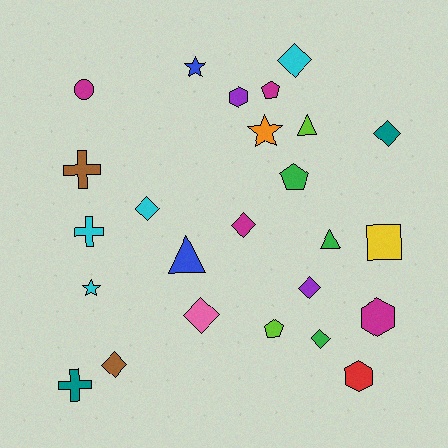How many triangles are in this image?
There are 3 triangles.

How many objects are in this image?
There are 25 objects.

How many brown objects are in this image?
There are 2 brown objects.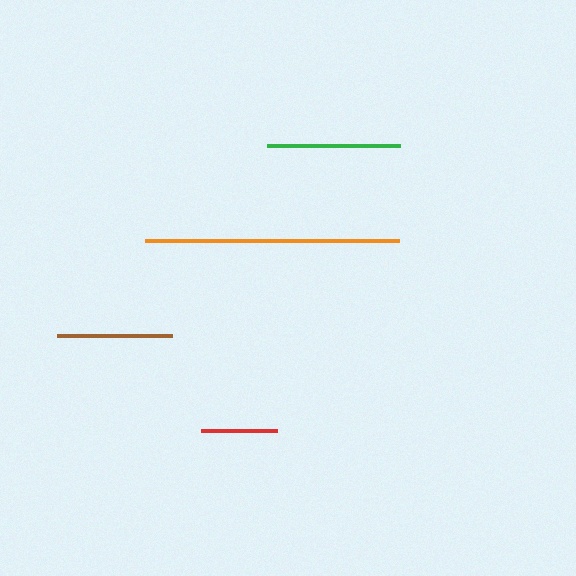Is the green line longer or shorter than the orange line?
The orange line is longer than the green line.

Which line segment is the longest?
The orange line is the longest at approximately 253 pixels.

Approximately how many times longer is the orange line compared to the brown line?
The orange line is approximately 2.2 times the length of the brown line.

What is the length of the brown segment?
The brown segment is approximately 115 pixels long.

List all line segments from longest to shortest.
From longest to shortest: orange, green, brown, red.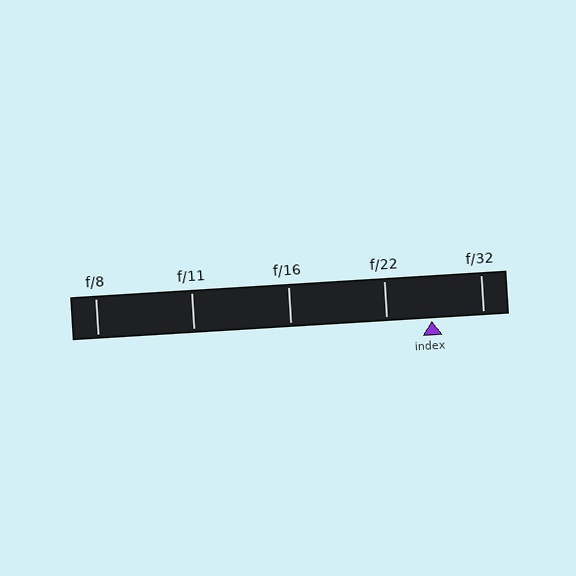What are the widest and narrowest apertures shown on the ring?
The widest aperture shown is f/8 and the narrowest is f/32.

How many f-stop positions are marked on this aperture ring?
There are 5 f-stop positions marked.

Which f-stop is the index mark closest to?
The index mark is closest to f/22.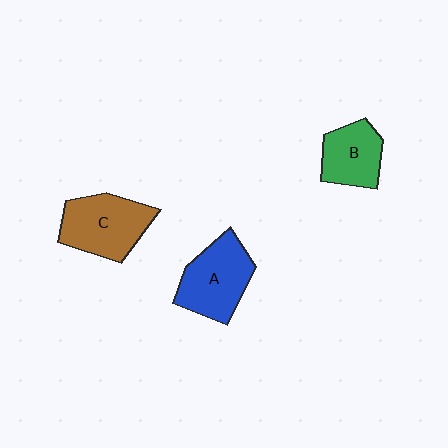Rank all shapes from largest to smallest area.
From largest to smallest: C (brown), A (blue), B (green).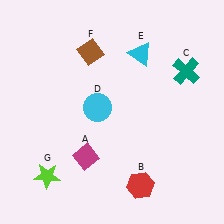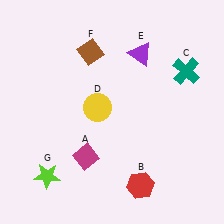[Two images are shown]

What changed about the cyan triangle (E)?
In Image 1, E is cyan. In Image 2, it changed to purple.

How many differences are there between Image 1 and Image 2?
There are 2 differences between the two images.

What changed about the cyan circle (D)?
In Image 1, D is cyan. In Image 2, it changed to yellow.